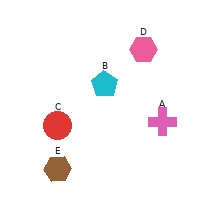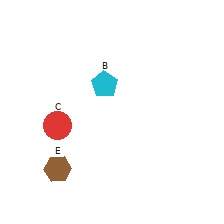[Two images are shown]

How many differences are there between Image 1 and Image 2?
There are 2 differences between the two images.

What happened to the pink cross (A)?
The pink cross (A) was removed in Image 2. It was in the bottom-right area of Image 1.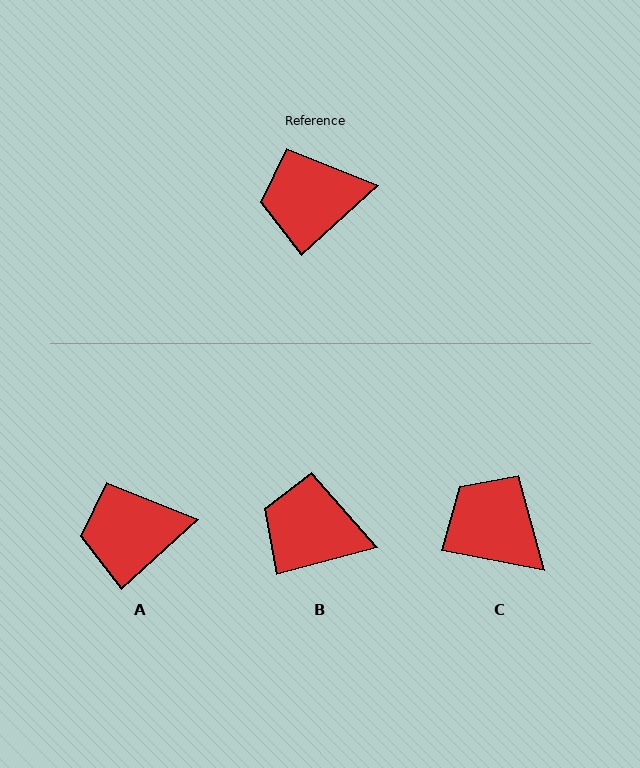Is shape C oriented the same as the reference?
No, it is off by about 53 degrees.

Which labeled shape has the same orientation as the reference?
A.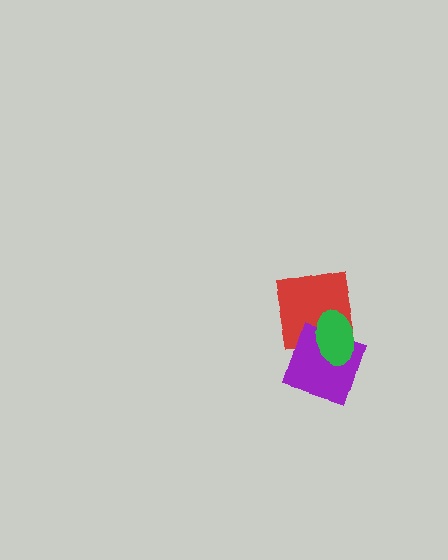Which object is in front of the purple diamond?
The green ellipse is in front of the purple diamond.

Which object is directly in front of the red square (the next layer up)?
The purple diamond is directly in front of the red square.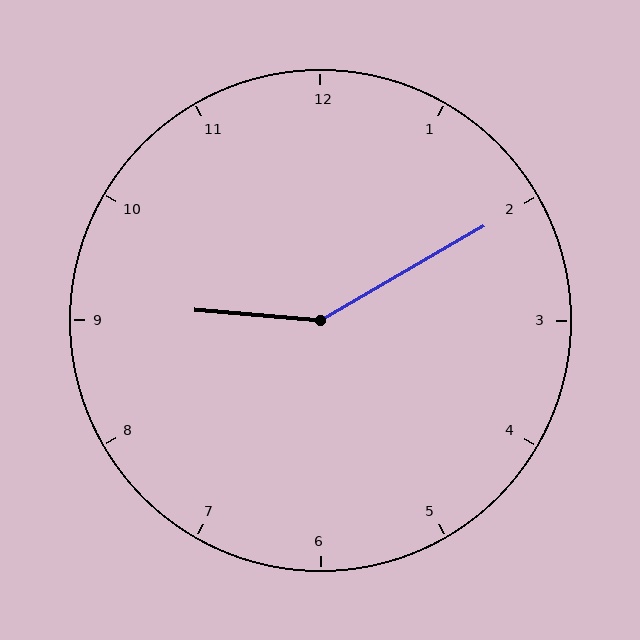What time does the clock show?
9:10.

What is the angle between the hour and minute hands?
Approximately 145 degrees.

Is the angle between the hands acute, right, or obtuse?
It is obtuse.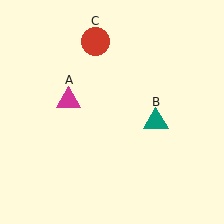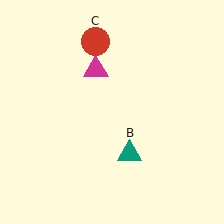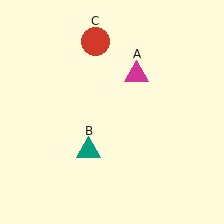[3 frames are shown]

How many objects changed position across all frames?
2 objects changed position: magenta triangle (object A), teal triangle (object B).